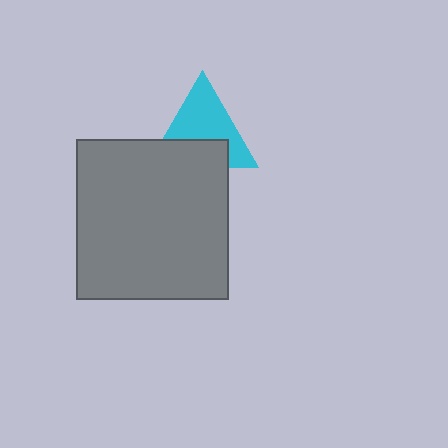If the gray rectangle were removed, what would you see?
You would see the complete cyan triangle.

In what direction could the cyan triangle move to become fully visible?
The cyan triangle could move up. That would shift it out from behind the gray rectangle entirely.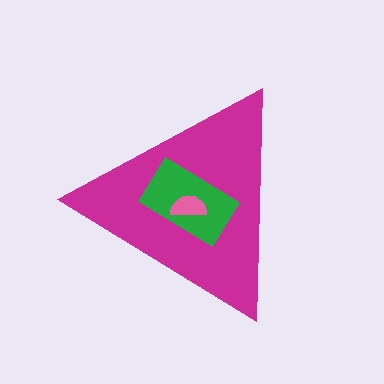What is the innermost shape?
The pink semicircle.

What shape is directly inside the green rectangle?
The pink semicircle.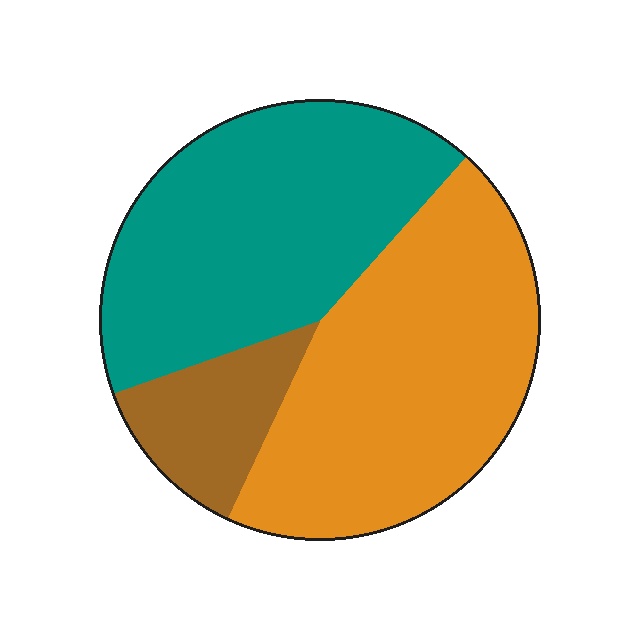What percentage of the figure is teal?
Teal takes up about two fifths (2/5) of the figure.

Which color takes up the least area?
Brown, at roughly 15%.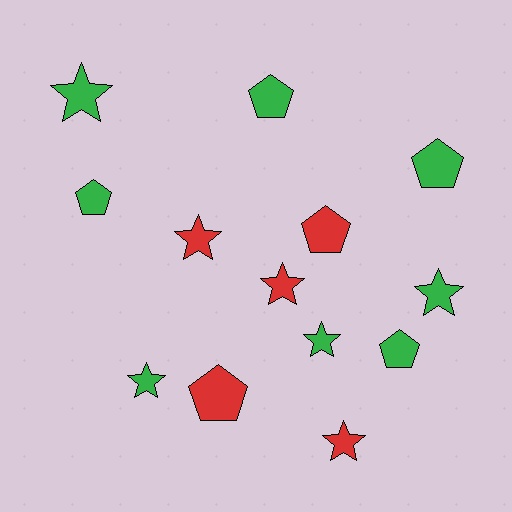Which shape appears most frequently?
Star, with 7 objects.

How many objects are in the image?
There are 13 objects.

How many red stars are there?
There are 3 red stars.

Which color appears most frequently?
Green, with 8 objects.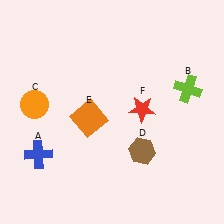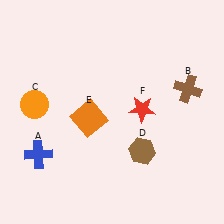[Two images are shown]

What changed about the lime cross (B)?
In Image 1, B is lime. In Image 2, it changed to brown.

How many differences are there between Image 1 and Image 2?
There is 1 difference between the two images.